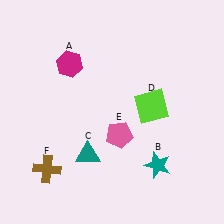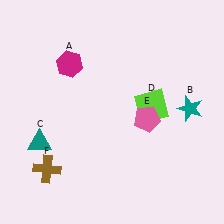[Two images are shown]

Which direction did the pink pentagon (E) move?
The pink pentagon (E) moved right.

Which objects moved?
The objects that moved are: the teal star (B), the teal triangle (C), the pink pentagon (E).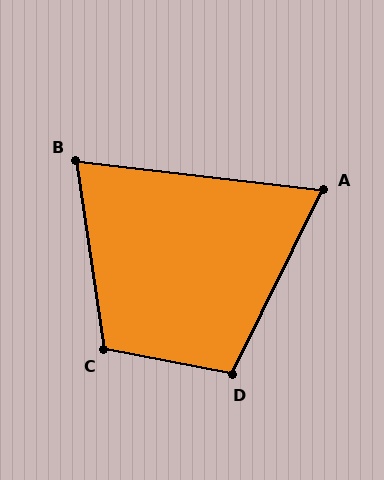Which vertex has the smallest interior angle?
A, at approximately 71 degrees.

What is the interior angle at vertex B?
Approximately 75 degrees (acute).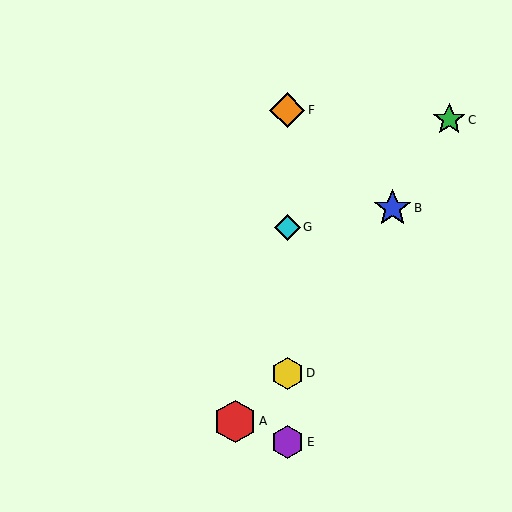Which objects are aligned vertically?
Objects D, E, F, G are aligned vertically.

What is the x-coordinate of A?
Object A is at x≈235.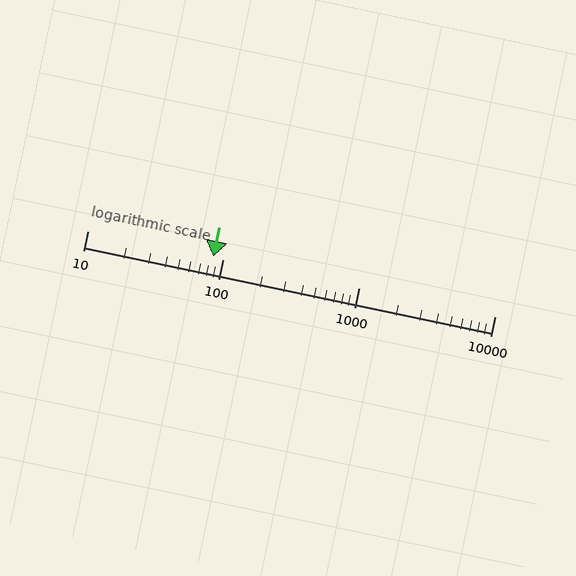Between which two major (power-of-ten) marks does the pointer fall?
The pointer is between 10 and 100.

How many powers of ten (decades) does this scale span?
The scale spans 3 decades, from 10 to 10000.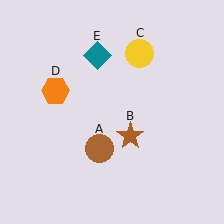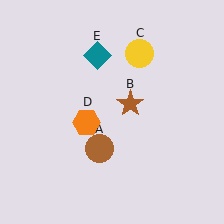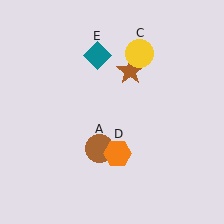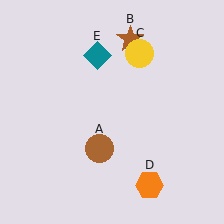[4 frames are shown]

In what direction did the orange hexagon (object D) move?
The orange hexagon (object D) moved down and to the right.